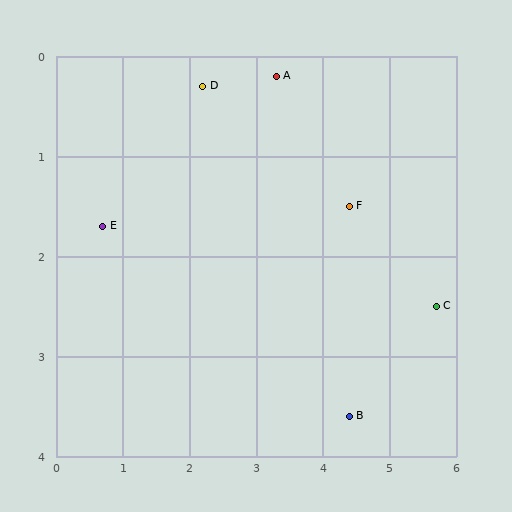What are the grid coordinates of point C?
Point C is at approximately (5.7, 2.5).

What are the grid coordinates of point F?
Point F is at approximately (4.4, 1.5).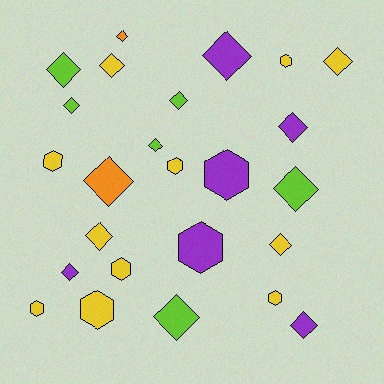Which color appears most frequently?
Yellow, with 11 objects.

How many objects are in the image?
There are 25 objects.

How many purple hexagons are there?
There are 2 purple hexagons.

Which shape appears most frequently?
Diamond, with 16 objects.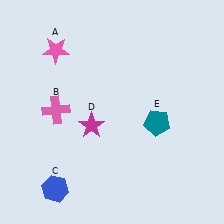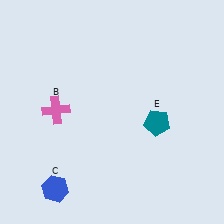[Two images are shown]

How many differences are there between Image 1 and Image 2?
There are 2 differences between the two images.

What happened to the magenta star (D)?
The magenta star (D) was removed in Image 2. It was in the bottom-left area of Image 1.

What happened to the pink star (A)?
The pink star (A) was removed in Image 2. It was in the top-left area of Image 1.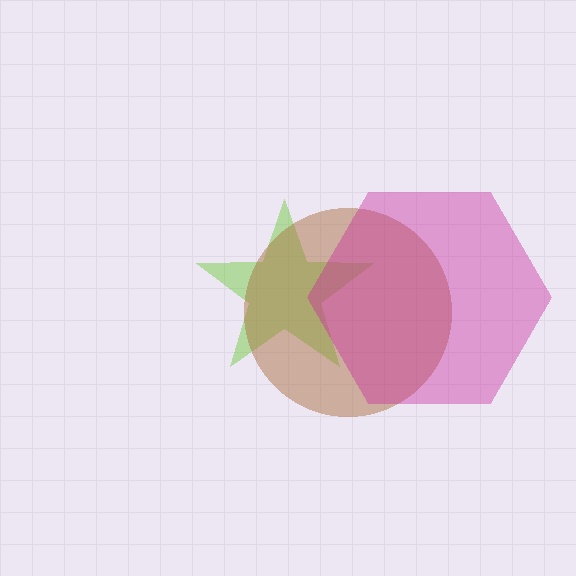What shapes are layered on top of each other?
The layered shapes are: a lime star, a brown circle, a magenta hexagon.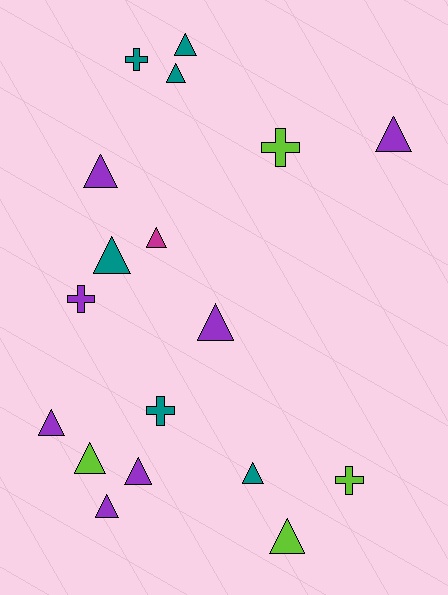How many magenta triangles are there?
There is 1 magenta triangle.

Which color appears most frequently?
Purple, with 7 objects.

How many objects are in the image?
There are 18 objects.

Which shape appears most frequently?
Triangle, with 13 objects.